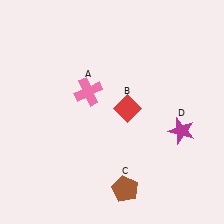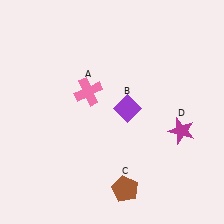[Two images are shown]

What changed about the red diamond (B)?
In Image 1, B is red. In Image 2, it changed to purple.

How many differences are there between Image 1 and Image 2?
There is 1 difference between the two images.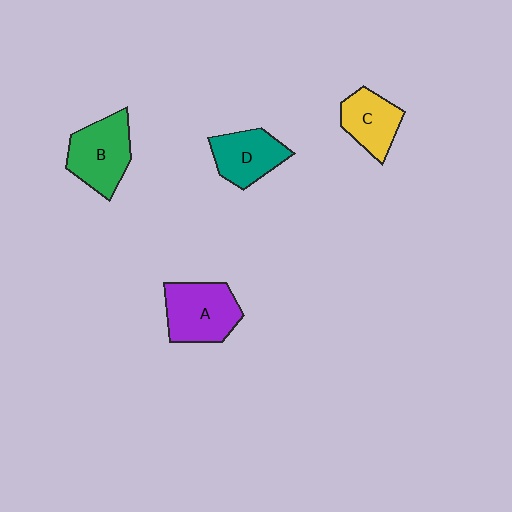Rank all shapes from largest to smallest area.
From largest to smallest: A (purple), B (green), D (teal), C (yellow).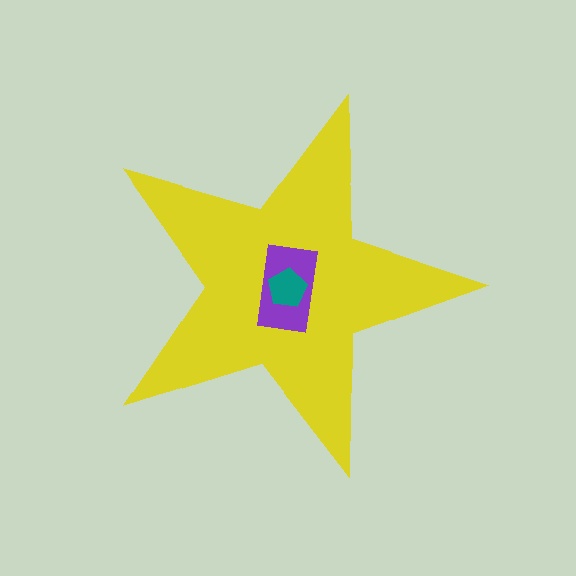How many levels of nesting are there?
3.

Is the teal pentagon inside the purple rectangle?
Yes.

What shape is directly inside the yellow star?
The purple rectangle.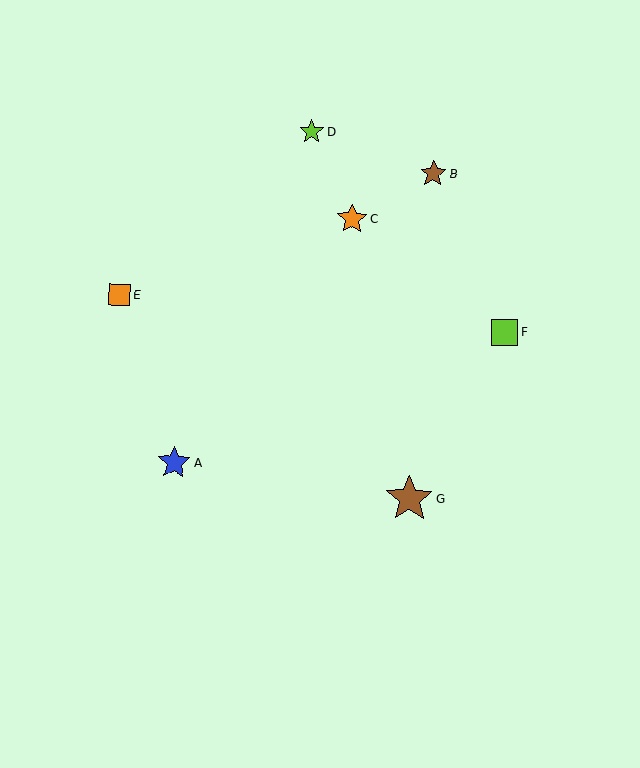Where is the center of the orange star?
The center of the orange star is at (352, 219).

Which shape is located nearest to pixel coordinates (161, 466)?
The blue star (labeled A) at (174, 462) is nearest to that location.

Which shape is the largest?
The brown star (labeled G) is the largest.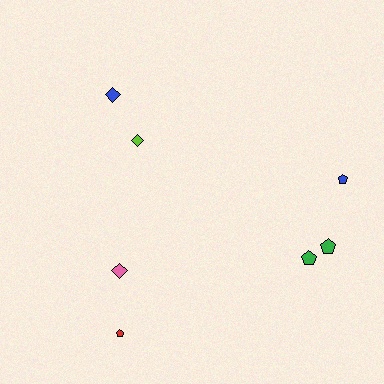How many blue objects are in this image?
There are 2 blue objects.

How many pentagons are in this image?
There are 4 pentagons.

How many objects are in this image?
There are 7 objects.